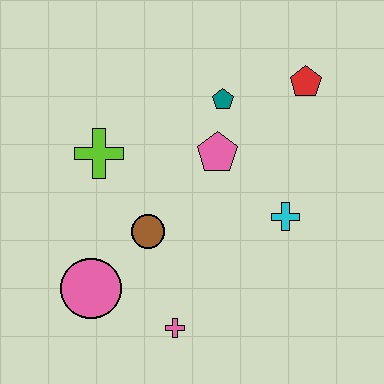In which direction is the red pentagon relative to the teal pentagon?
The red pentagon is to the right of the teal pentagon.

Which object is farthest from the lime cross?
The red pentagon is farthest from the lime cross.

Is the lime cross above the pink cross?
Yes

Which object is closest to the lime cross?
The brown circle is closest to the lime cross.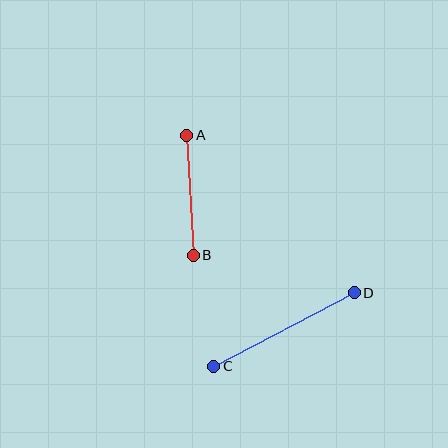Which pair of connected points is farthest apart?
Points C and D are farthest apart.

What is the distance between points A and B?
The distance is approximately 120 pixels.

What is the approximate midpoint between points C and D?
The midpoint is at approximately (284, 330) pixels.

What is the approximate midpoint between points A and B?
The midpoint is at approximately (190, 195) pixels.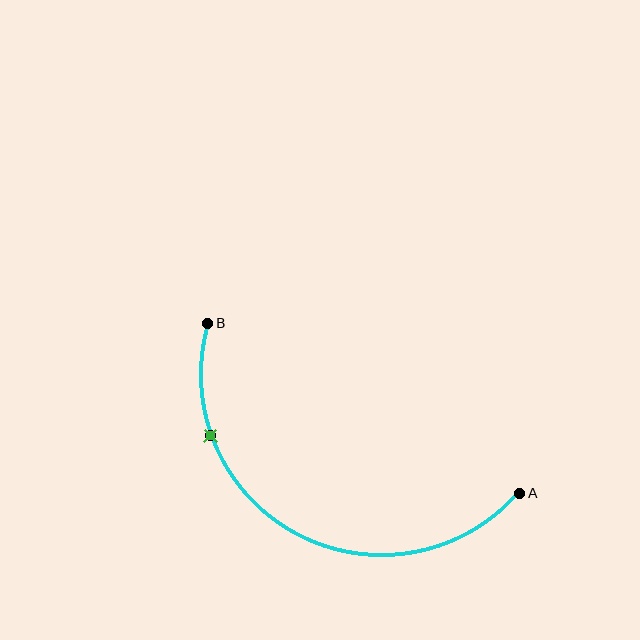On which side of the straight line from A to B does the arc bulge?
The arc bulges below the straight line connecting A and B.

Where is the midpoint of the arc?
The arc midpoint is the point on the curve farthest from the straight line joining A and B. It sits below that line.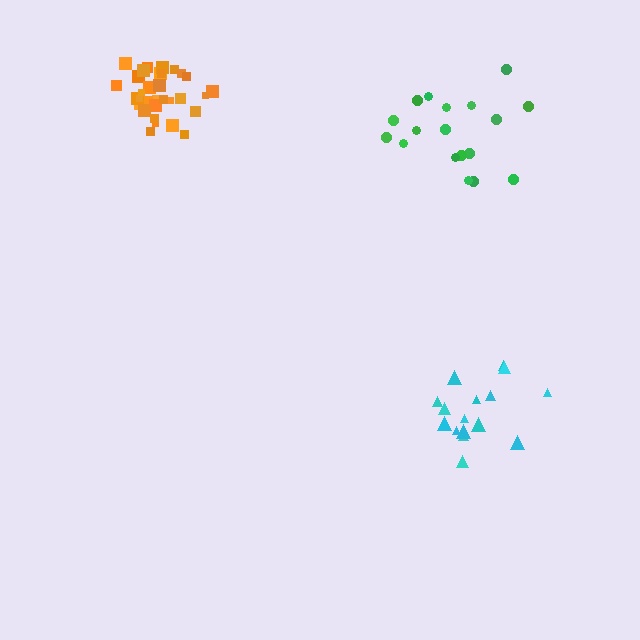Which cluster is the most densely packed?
Orange.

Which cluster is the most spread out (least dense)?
Green.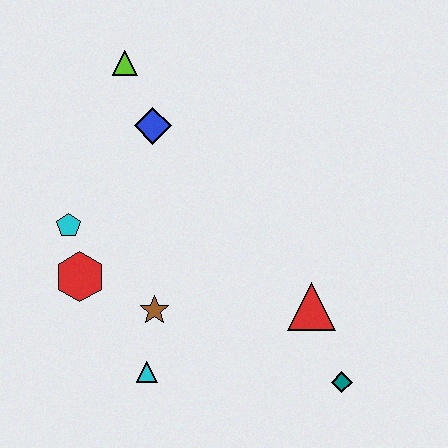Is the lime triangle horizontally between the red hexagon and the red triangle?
Yes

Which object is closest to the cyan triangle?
The brown star is closest to the cyan triangle.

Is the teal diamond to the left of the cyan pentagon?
No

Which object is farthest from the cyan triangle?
The lime triangle is farthest from the cyan triangle.